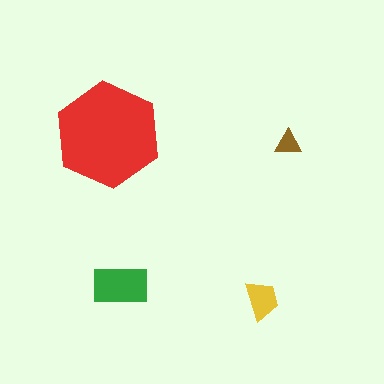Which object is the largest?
The red hexagon.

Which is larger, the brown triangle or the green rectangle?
The green rectangle.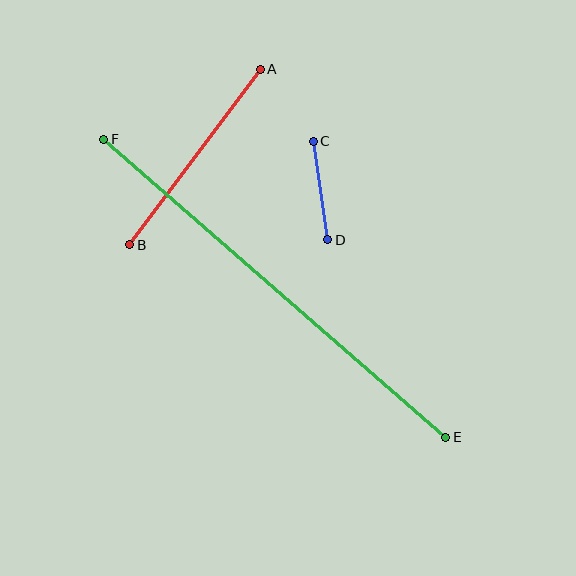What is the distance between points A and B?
The distance is approximately 219 pixels.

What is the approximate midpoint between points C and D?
The midpoint is at approximately (320, 190) pixels.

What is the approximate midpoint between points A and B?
The midpoint is at approximately (195, 157) pixels.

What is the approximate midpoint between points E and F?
The midpoint is at approximately (275, 288) pixels.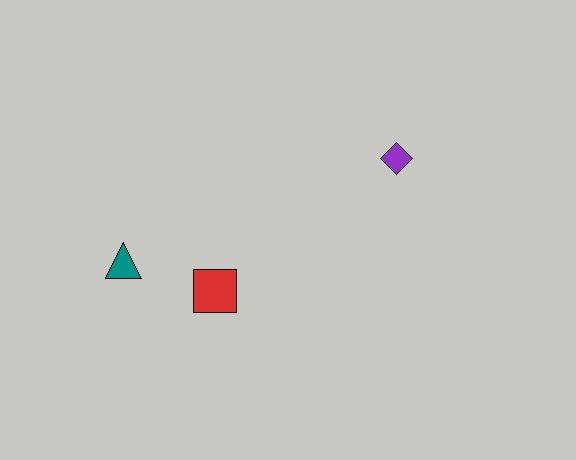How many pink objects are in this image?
There are no pink objects.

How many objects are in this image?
There are 3 objects.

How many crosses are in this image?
There are no crosses.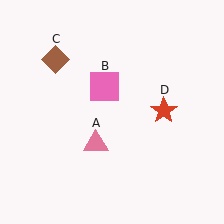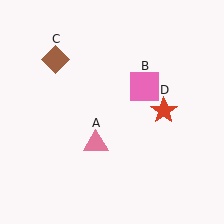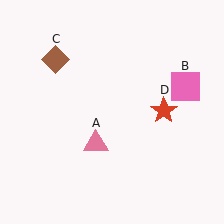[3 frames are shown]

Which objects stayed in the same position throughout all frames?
Pink triangle (object A) and brown diamond (object C) and red star (object D) remained stationary.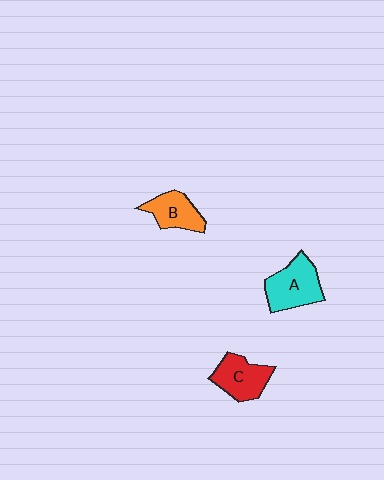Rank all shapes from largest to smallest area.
From largest to smallest: A (cyan), C (red), B (orange).